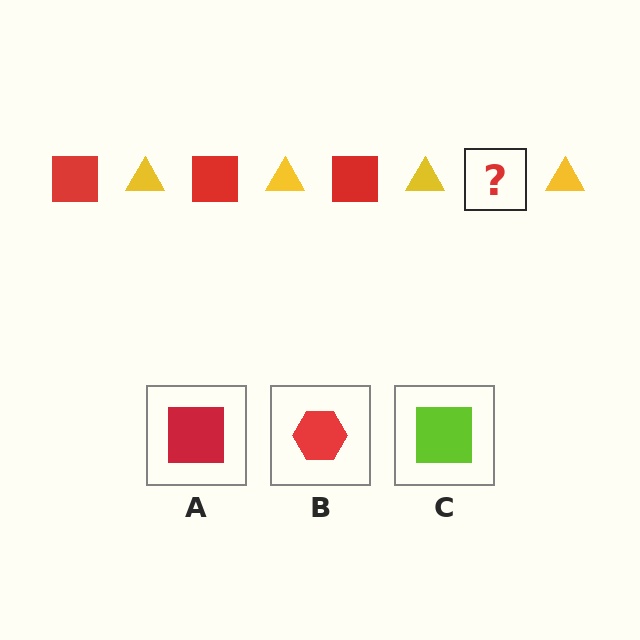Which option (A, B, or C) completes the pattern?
A.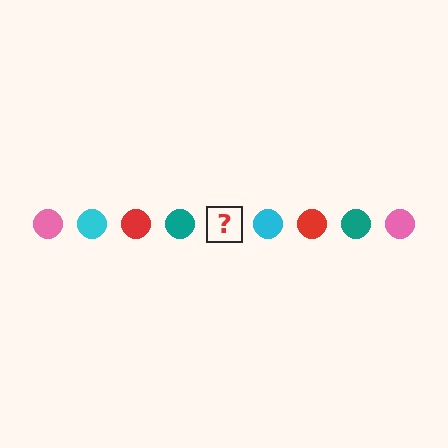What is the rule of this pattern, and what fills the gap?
The rule is that the pattern cycles through pink, cyan, red, teal circles. The gap should be filled with a pink circle.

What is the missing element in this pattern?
The missing element is a pink circle.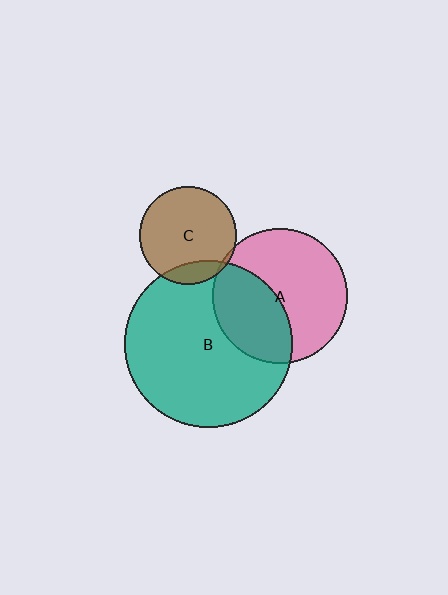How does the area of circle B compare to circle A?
Approximately 1.5 times.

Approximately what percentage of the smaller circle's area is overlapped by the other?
Approximately 40%.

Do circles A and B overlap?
Yes.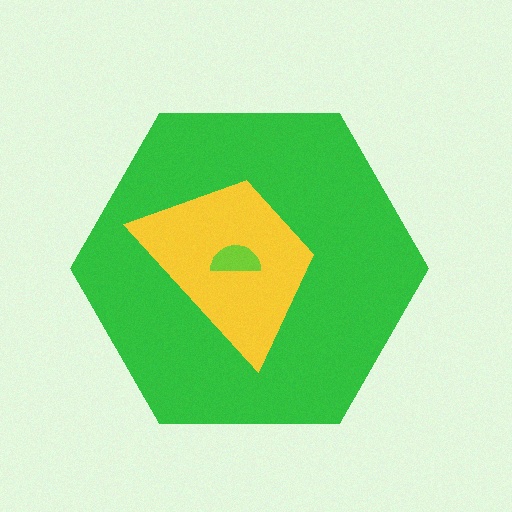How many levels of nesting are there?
3.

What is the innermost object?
The lime semicircle.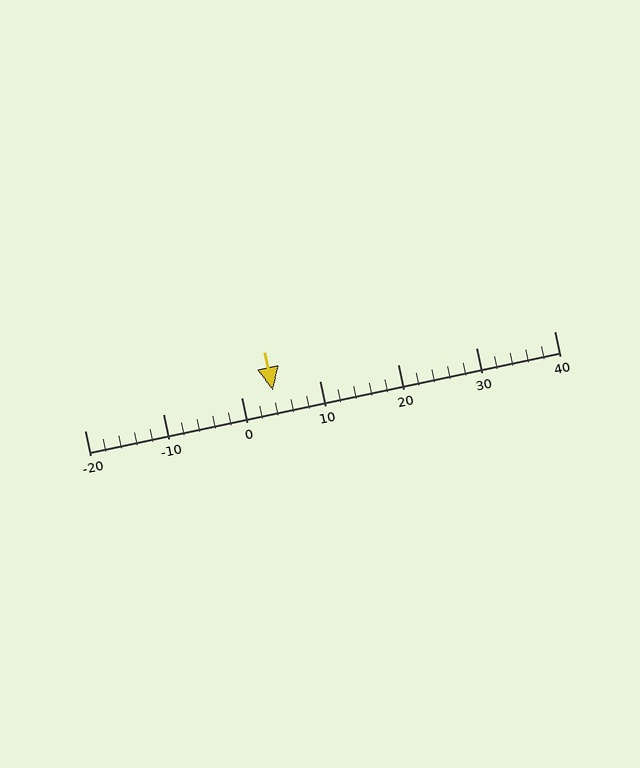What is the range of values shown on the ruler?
The ruler shows values from -20 to 40.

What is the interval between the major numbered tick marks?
The major tick marks are spaced 10 units apart.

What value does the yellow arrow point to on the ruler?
The yellow arrow points to approximately 4.